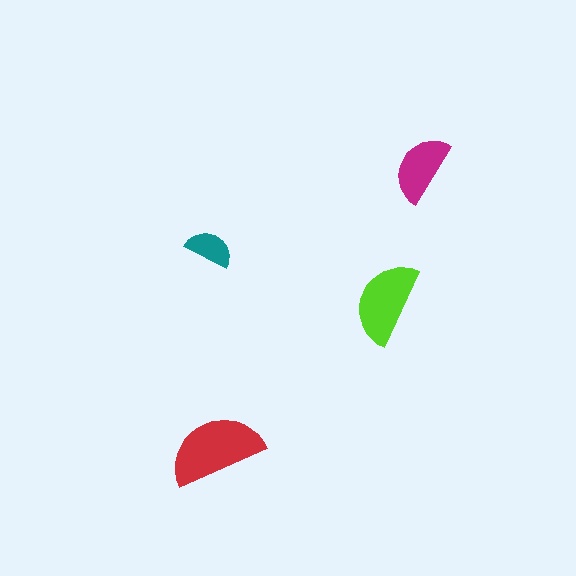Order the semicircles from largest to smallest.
the red one, the lime one, the magenta one, the teal one.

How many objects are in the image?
There are 4 objects in the image.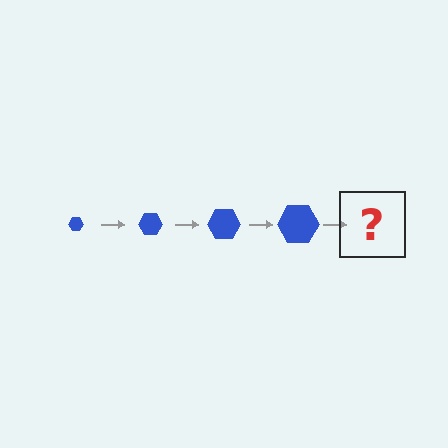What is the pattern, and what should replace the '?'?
The pattern is that the hexagon gets progressively larger each step. The '?' should be a blue hexagon, larger than the previous one.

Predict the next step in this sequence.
The next step is a blue hexagon, larger than the previous one.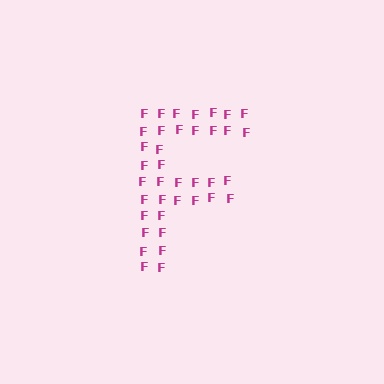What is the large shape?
The large shape is the letter F.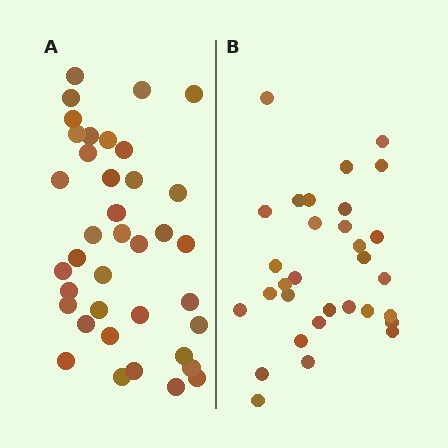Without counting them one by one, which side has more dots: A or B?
Region A (the left region) has more dots.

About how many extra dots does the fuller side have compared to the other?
Region A has roughly 8 or so more dots than region B.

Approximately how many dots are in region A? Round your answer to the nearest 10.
About 40 dots. (The exact count is 38, which rounds to 40.)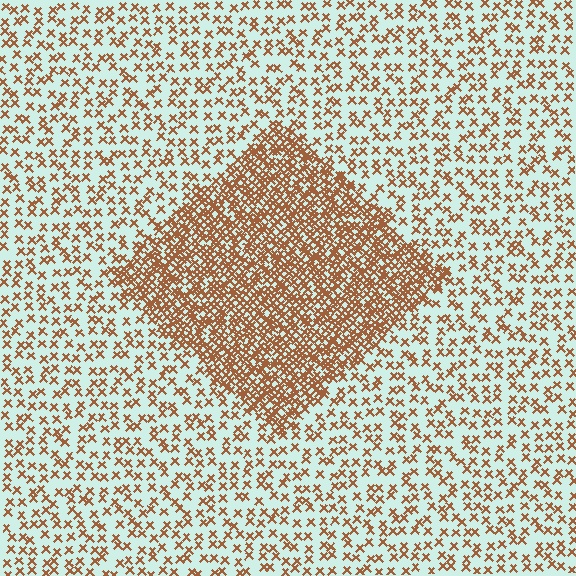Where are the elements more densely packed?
The elements are more densely packed inside the diamond boundary.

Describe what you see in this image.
The image contains small brown elements arranged at two different densities. A diamond-shaped region is visible where the elements are more densely packed than the surrounding area.